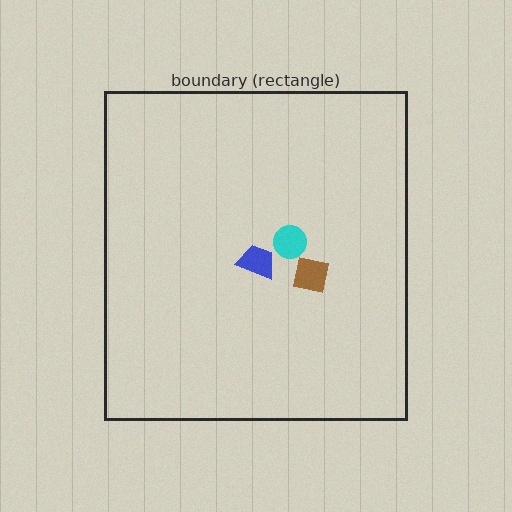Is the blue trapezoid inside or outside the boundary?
Inside.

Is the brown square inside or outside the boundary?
Inside.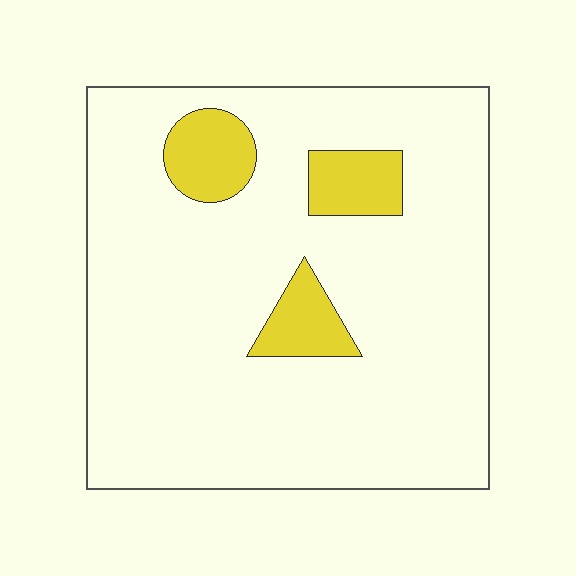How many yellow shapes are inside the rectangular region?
3.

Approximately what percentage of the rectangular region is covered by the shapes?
Approximately 10%.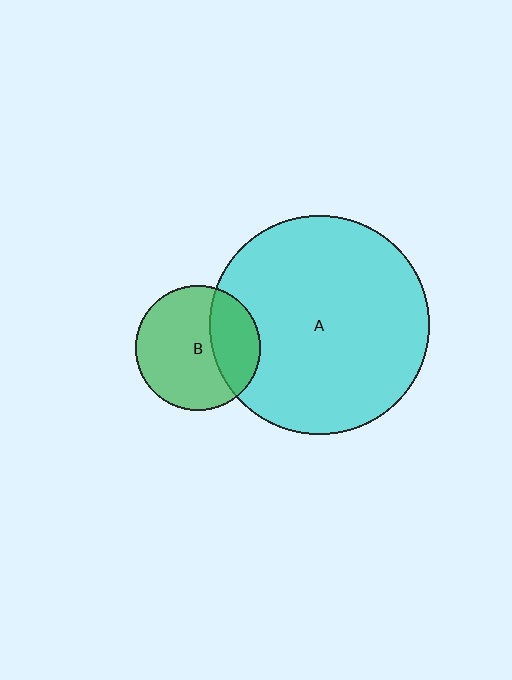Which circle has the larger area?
Circle A (cyan).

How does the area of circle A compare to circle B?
Approximately 3.1 times.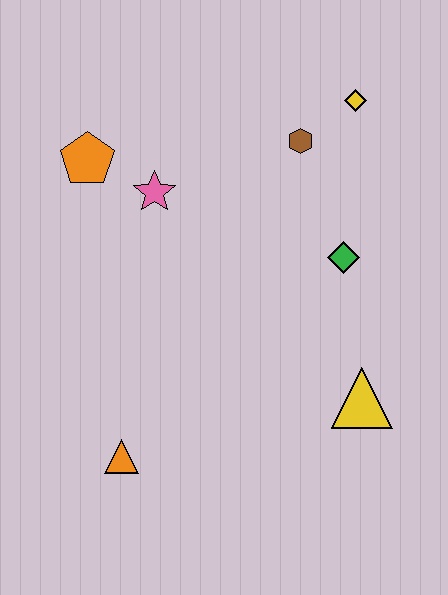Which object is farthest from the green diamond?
The orange triangle is farthest from the green diamond.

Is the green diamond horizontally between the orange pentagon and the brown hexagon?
No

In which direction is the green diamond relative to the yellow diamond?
The green diamond is below the yellow diamond.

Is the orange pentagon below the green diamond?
No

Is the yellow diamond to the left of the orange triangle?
No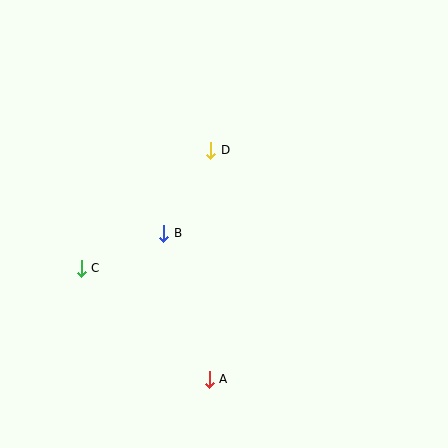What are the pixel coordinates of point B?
Point B is at (164, 233).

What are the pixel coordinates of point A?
Point A is at (209, 379).